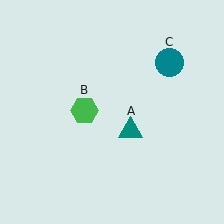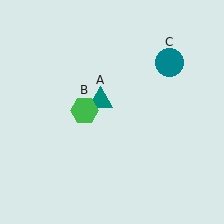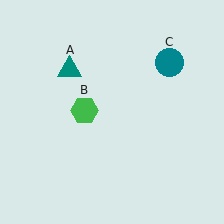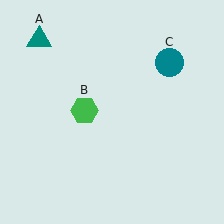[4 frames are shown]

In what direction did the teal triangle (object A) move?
The teal triangle (object A) moved up and to the left.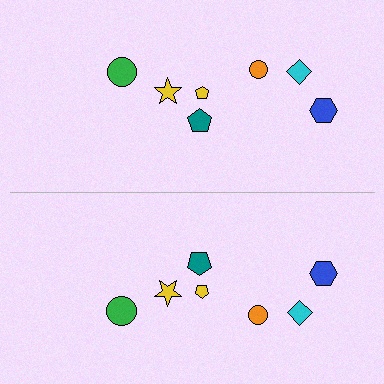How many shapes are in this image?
There are 14 shapes in this image.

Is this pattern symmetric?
Yes, this pattern has bilateral (reflection) symmetry.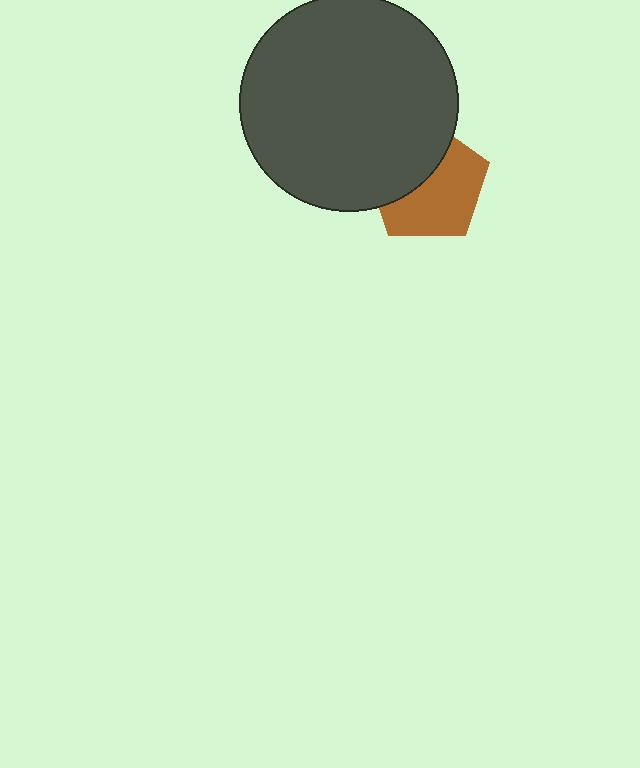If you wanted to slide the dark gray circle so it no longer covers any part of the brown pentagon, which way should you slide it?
Slide it toward the upper-left — that is the most direct way to separate the two shapes.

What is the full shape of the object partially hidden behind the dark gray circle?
The partially hidden object is a brown pentagon.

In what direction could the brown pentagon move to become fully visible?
The brown pentagon could move toward the lower-right. That would shift it out from behind the dark gray circle entirely.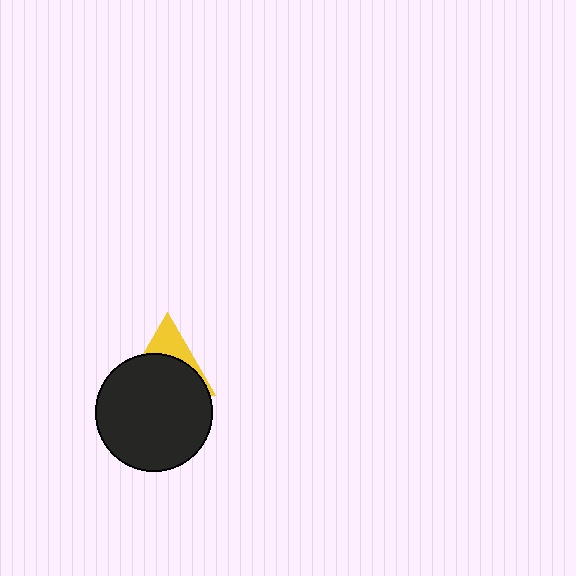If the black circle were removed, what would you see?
You would see the complete yellow triangle.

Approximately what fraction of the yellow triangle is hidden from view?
Roughly 67% of the yellow triangle is hidden behind the black circle.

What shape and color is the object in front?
The object in front is a black circle.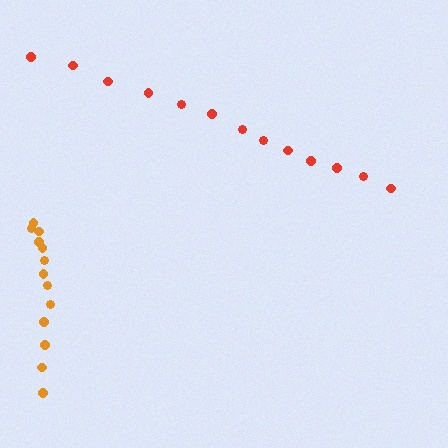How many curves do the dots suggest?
There are 2 distinct paths.